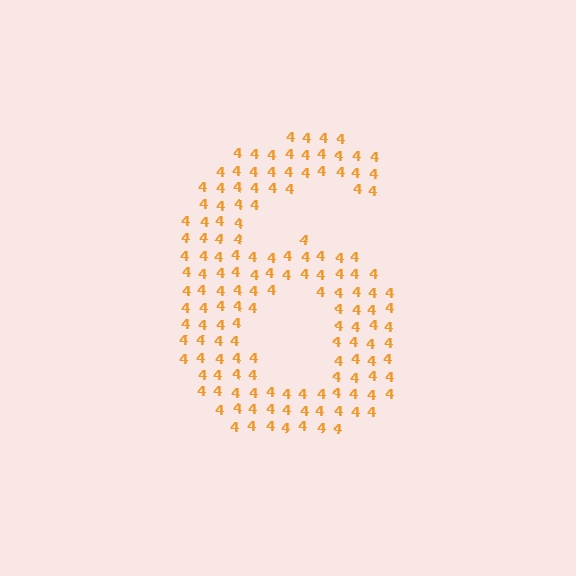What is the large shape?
The large shape is the digit 6.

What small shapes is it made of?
It is made of small digit 4's.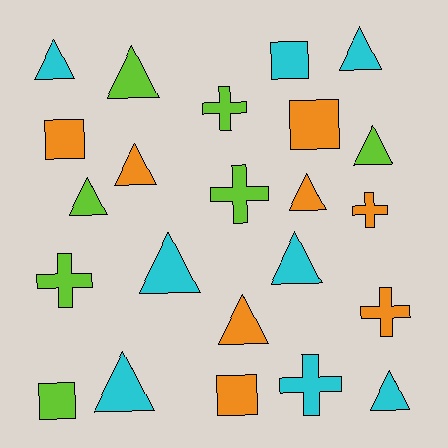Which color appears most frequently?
Cyan, with 8 objects.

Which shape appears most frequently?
Triangle, with 12 objects.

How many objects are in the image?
There are 23 objects.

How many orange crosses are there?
There are 2 orange crosses.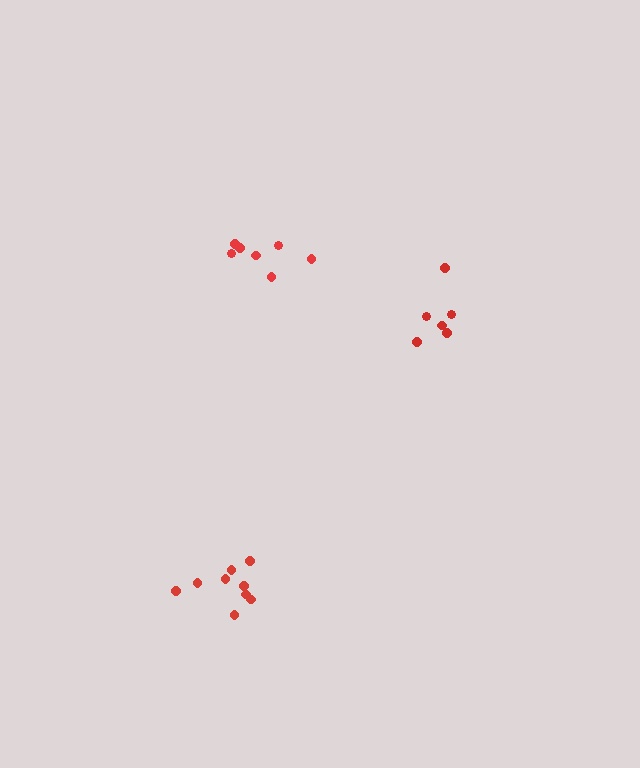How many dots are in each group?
Group 1: 6 dots, Group 2: 9 dots, Group 3: 7 dots (22 total).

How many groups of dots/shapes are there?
There are 3 groups.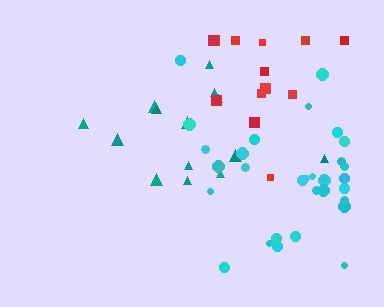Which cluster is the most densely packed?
Cyan.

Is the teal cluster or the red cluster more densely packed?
Red.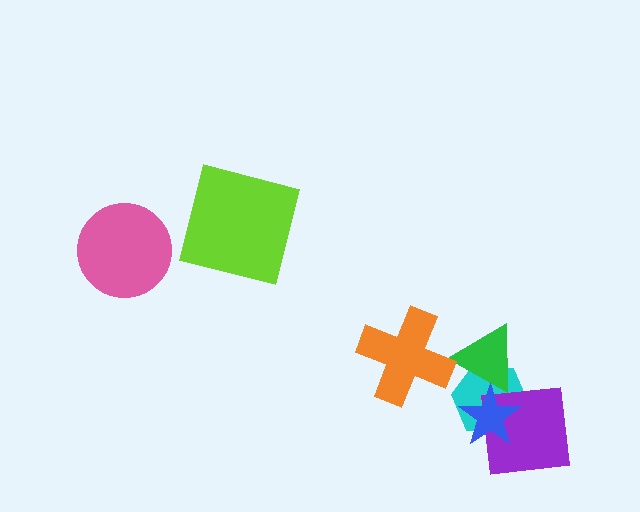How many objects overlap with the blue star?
3 objects overlap with the blue star.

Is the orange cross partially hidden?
No, no other shape covers it.